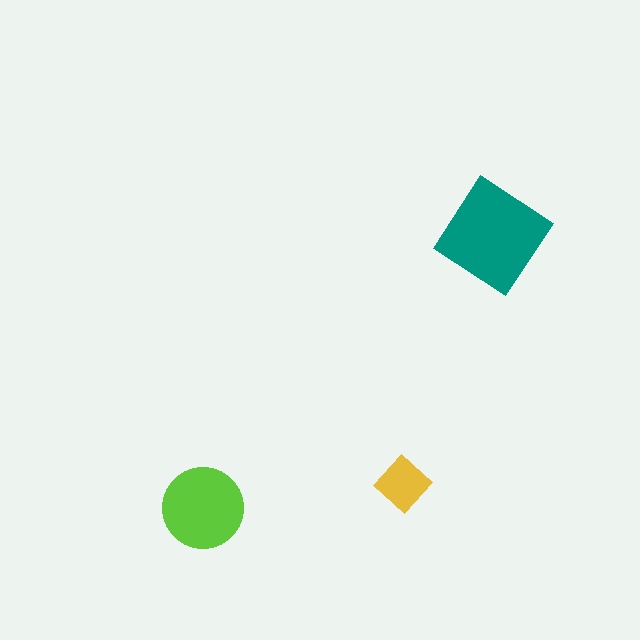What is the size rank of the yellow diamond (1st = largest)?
3rd.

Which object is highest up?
The teal diamond is topmost.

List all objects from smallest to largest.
The yellow diamond, the lime circle, the teal diamond.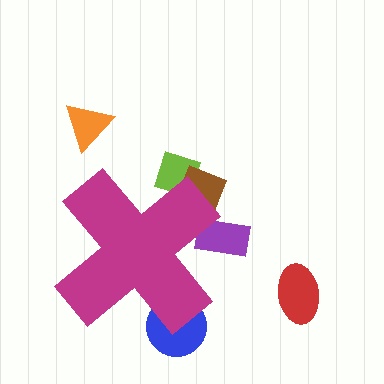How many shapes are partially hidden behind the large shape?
4 shapes are partially hidden.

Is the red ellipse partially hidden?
No, the red ellipse is fully visible.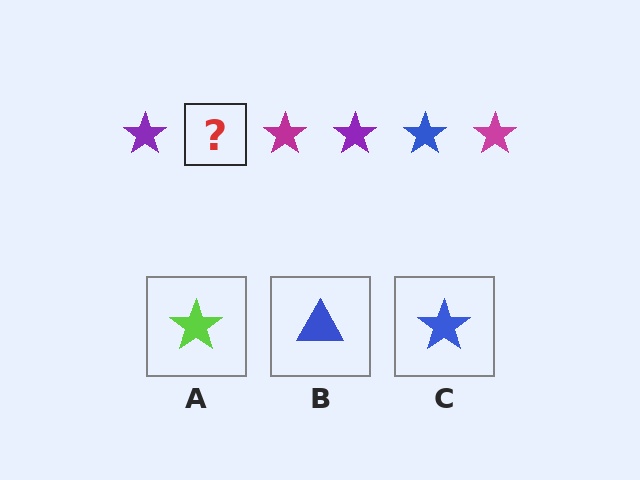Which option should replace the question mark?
Option C.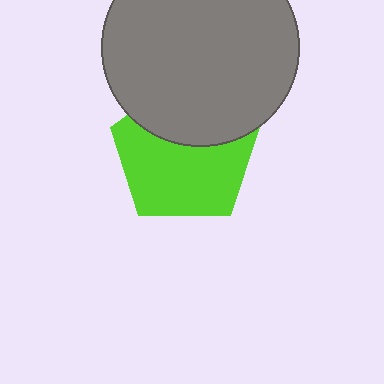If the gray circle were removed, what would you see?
You would see the complete lime pentagon.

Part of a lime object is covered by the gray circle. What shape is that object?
It is a pentagon.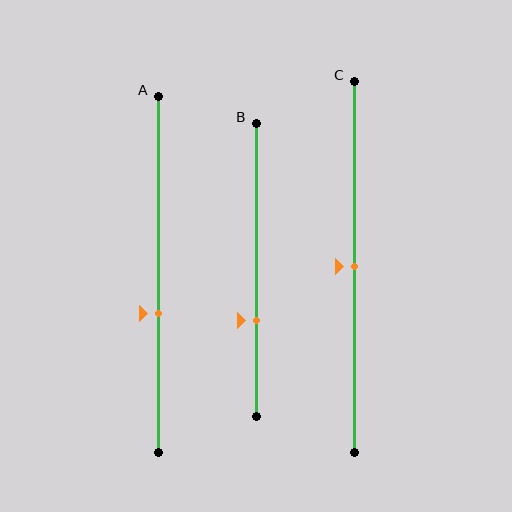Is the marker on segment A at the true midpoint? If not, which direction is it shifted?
No, the marker on segment A is shifted downward by about 11% of the segment length.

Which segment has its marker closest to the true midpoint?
Segment C has its marker closest to the true midpoint.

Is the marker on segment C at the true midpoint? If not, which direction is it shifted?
Yes, the marker on segment C is at the true midpoint.